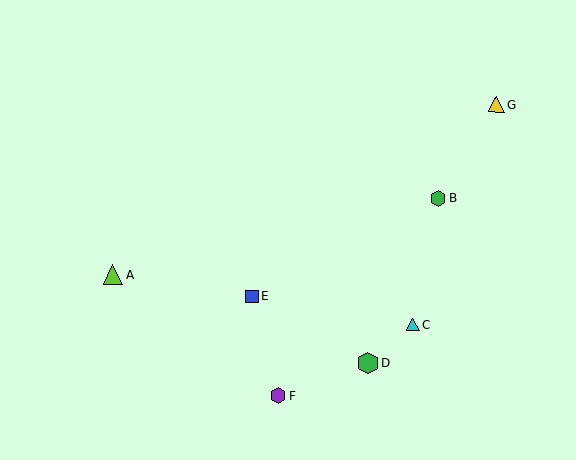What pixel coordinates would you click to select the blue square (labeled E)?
Click at (252, 296) to select the blue square E.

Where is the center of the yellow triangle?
The center of the yellow triangle is at (497, 104).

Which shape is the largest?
The green hexagon (labeled D) is the largest.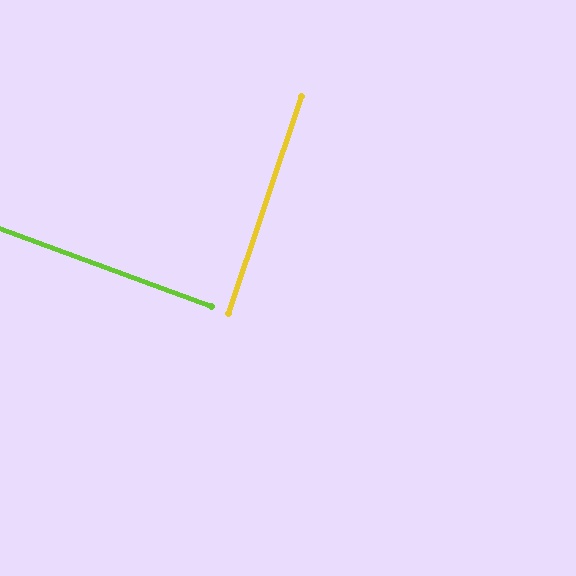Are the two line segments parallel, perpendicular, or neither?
Perpendicular — they meet at approximately 88°.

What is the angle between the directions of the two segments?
Approximately 88 degrees.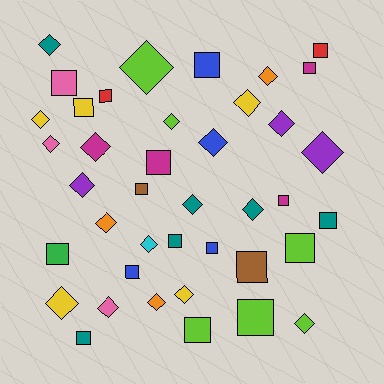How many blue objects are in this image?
There are 4 blue objects.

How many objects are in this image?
There are 40 objects.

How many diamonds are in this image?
There are 21 diamonds.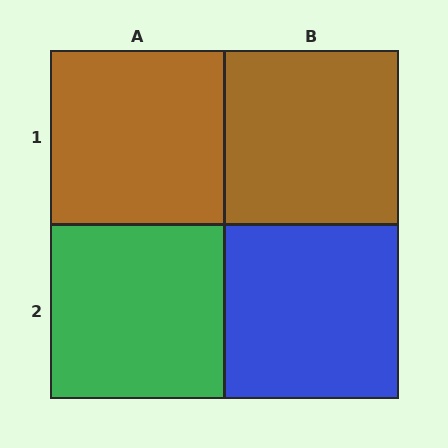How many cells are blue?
1 cell is blue.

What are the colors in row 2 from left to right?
Green, blue.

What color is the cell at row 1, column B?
Brown.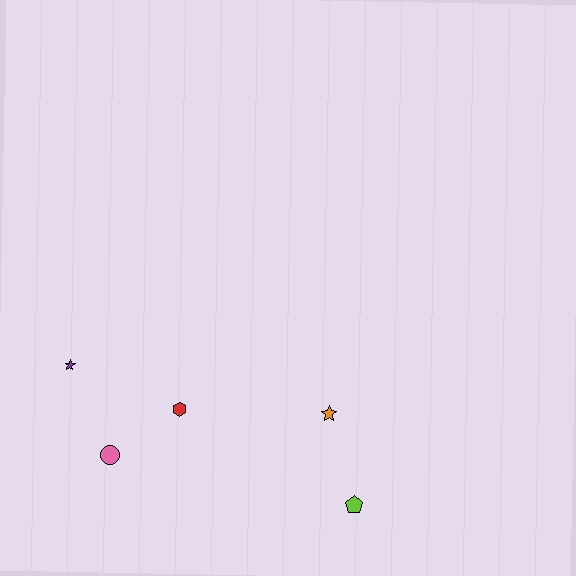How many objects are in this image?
There are 5 objects.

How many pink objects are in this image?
There is 1 pink object.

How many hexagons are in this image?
There is 1 hexagon.